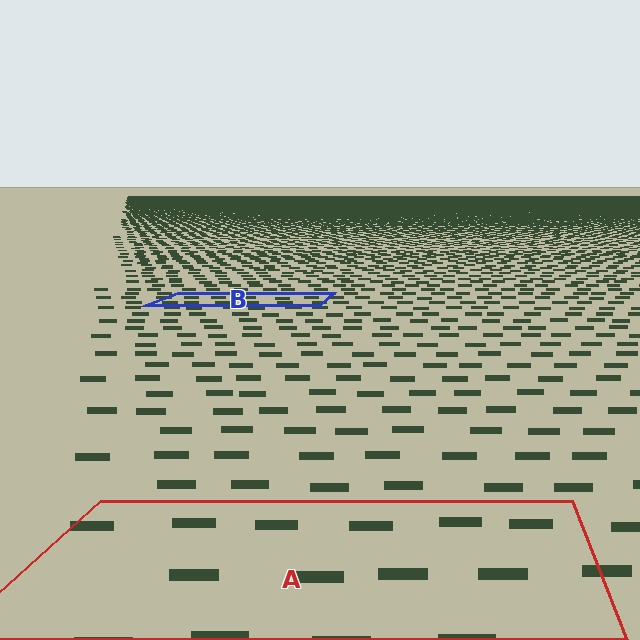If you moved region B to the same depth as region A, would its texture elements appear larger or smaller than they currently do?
They would appear larger. At a closer depth, the same texture elements are projected at a bigger on-screen size.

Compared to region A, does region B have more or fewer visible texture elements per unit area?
Region B has more texture elements per unit area — they are packed more densely because it is farther away.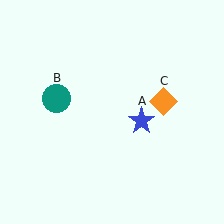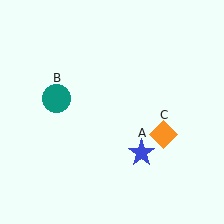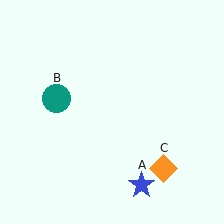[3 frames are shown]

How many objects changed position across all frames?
2 objects changed position: blue star (object A), orange diamond (object C).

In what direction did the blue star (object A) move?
The blue star (object A) moved down.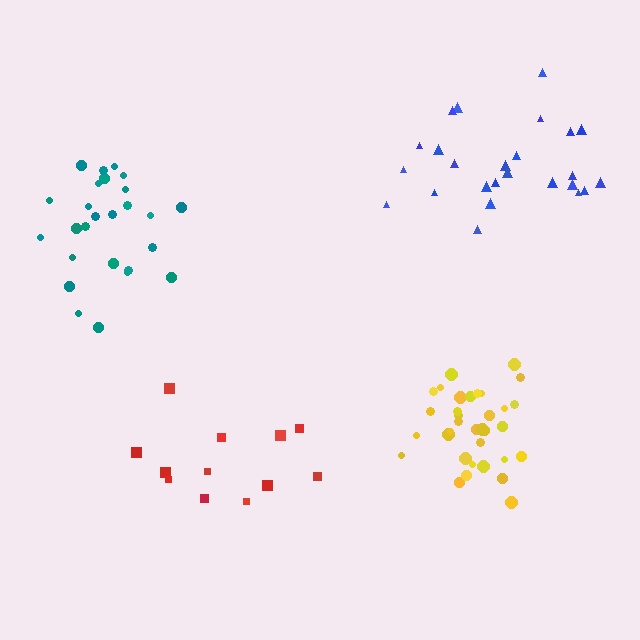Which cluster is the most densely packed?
Yellow.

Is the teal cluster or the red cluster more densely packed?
Teal.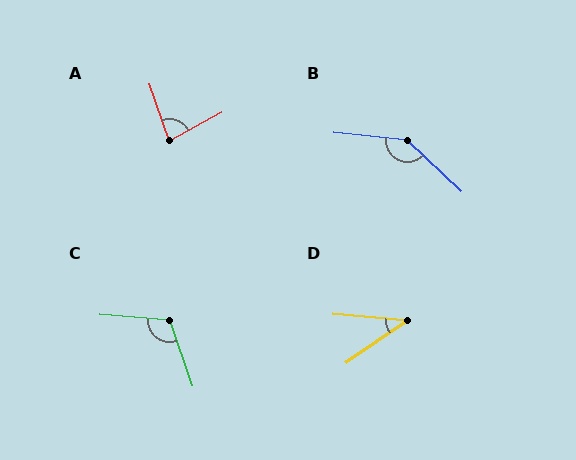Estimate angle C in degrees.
Approximately 114 degrees.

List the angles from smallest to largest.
D (40°), A (80°), C (114°), B (142°).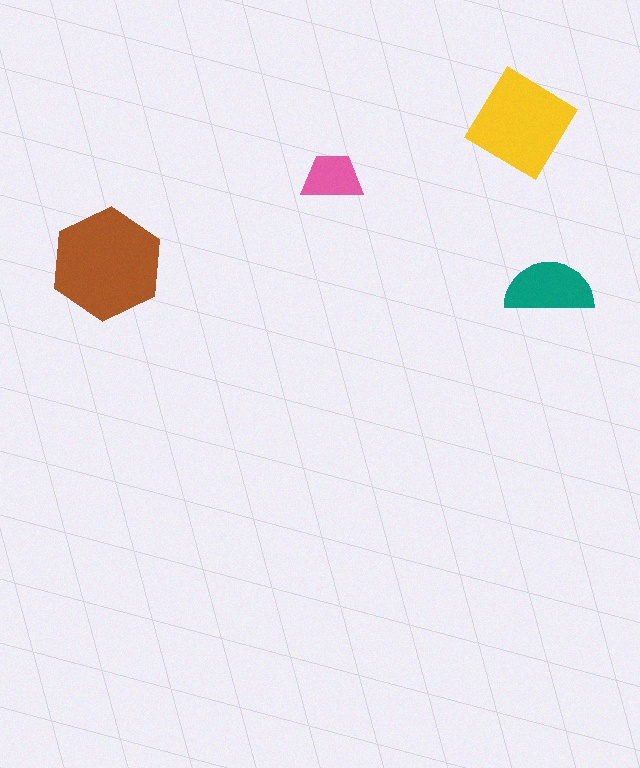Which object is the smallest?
The pink trapezoid.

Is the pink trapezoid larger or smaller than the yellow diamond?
Smaller.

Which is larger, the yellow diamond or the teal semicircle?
The yellow diamond.